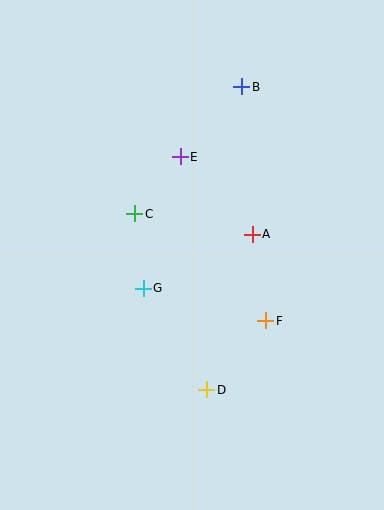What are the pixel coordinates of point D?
Point D is at (207, 390).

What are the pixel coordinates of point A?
Point A is at (252, 234).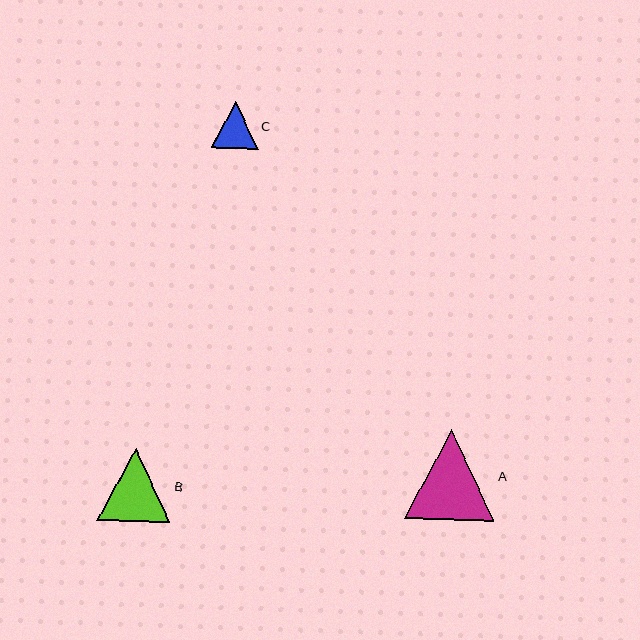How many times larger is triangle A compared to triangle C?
Triangle A is approximately 1.9 times the size of triangle C.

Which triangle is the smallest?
Triangle C is the smallest with a size of approximately 47 pixels.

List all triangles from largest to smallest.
From largest to smallest: A, B, C.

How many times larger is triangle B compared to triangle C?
Triangle B is approximately 1.6 times the size of triangle C.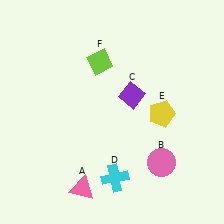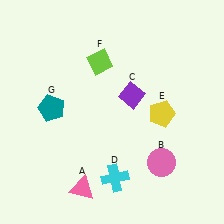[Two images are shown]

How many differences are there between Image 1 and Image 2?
There is 1 difference between the two images.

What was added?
A teal pentagon (G) was added in Image 2.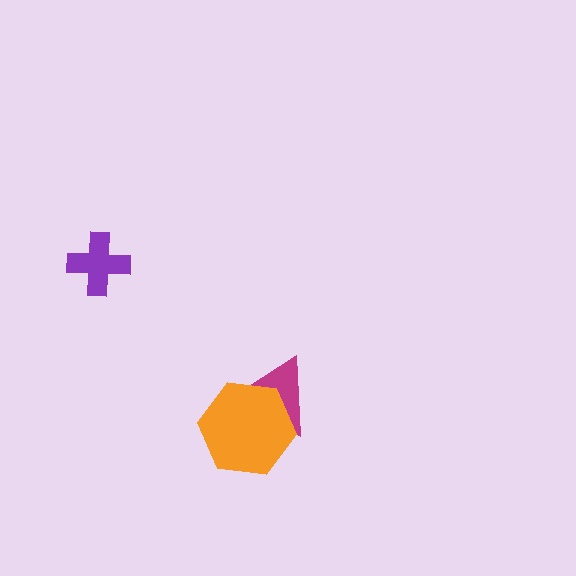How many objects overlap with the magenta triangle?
1 object overlaps with the magenta triangle.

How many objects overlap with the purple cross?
0 objects overlap with the purple cross.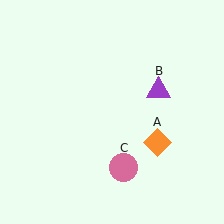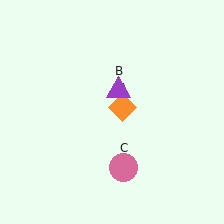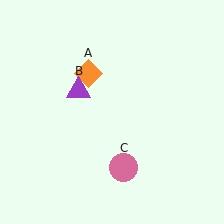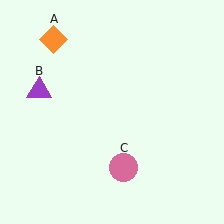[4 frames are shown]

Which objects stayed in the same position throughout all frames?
Pink circle (object C) remained stationary.